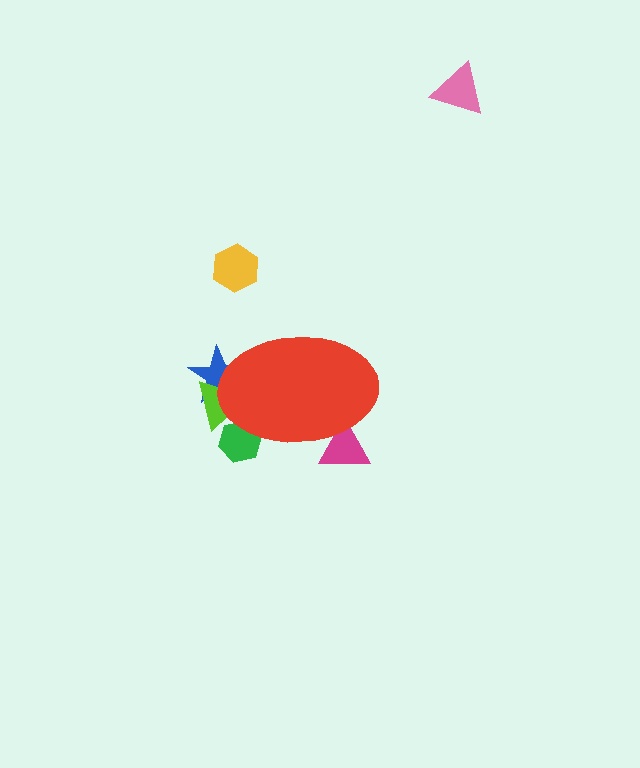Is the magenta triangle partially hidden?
Yes, the magenta triangle is partially hidden behind the red ellipse.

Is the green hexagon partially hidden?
Yes, the green hexagon is partially hidden behind the red ellipse.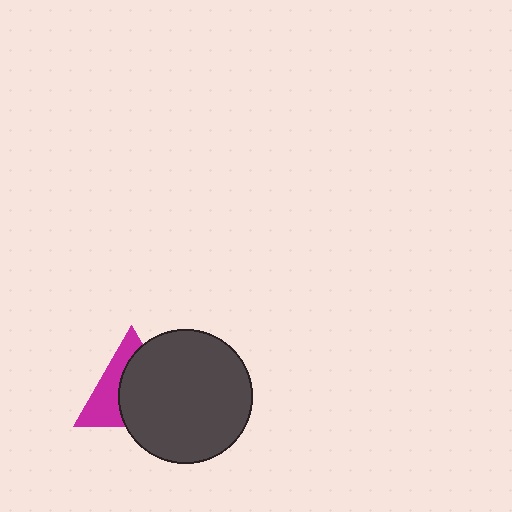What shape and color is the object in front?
The object in front is a dark gray circle.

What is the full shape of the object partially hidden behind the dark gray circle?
The partially hidden object is a magenta triangle.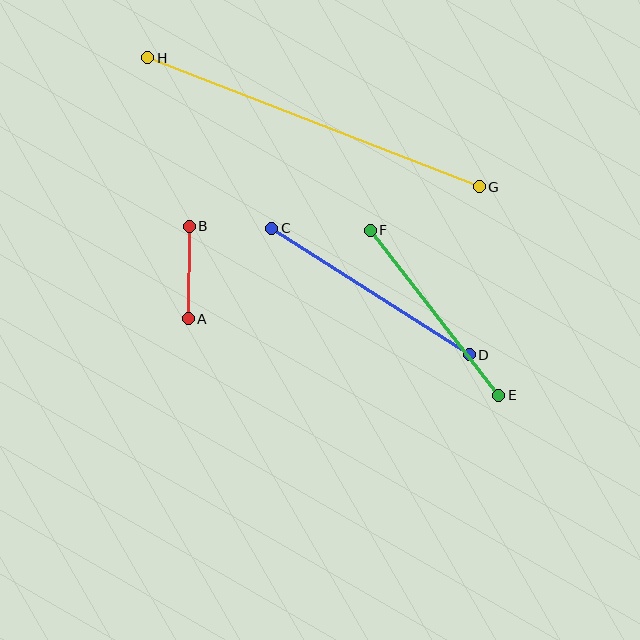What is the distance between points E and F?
The distance is approximately 209 pixels.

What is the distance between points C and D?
The distance is approximately 235 pixels.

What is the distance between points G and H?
The distance is approximately 356 pixels.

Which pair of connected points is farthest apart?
Points G and H are farthest apart.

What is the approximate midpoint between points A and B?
The midpoint is at approximately (189, 272) pixels.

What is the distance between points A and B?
The distance is approximately 92 pixels.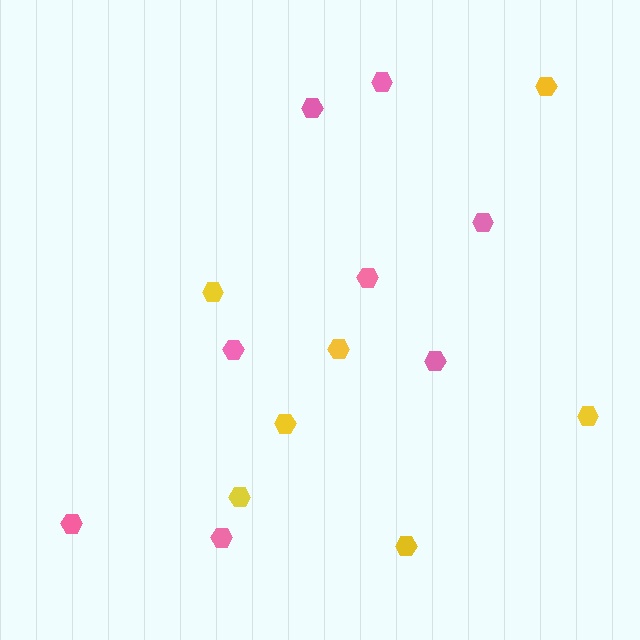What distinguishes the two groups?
There are 2 groups: one group of yellow hexagons (7) and one group of pink hexagons (8).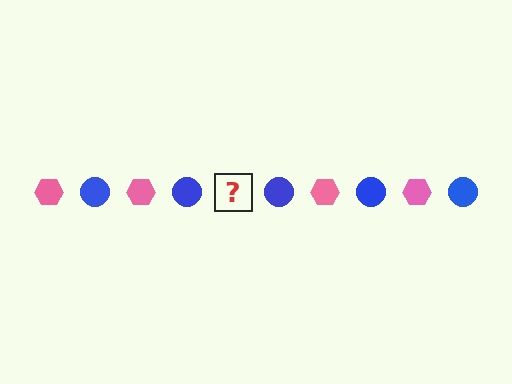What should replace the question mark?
The question mark should be replaced with a pink hexagon.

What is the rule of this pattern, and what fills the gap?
The rule is that the pattern alternates between pink hexagon and blue circle. The gap should be filled with a pink hexagon.